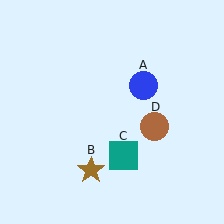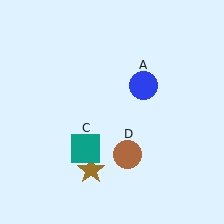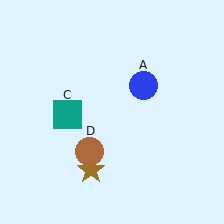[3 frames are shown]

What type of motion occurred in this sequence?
The teal square (object C), brown circle (object D) rotated clockwise around the center of the scene.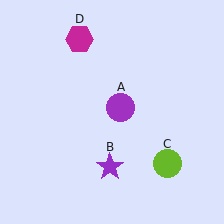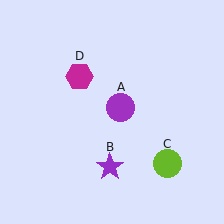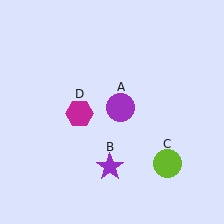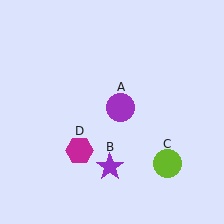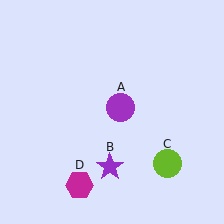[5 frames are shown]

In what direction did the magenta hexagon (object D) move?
The magenta hexagon (object D) moved down.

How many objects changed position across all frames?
1 object changed position: magenta hexagon (object D).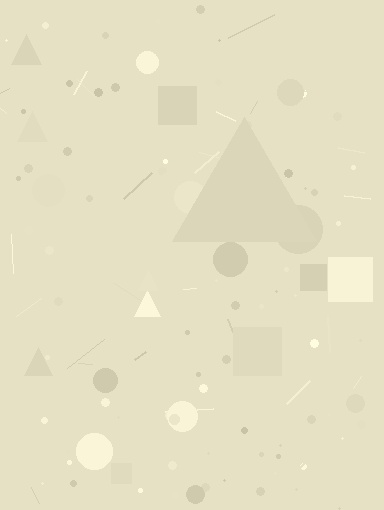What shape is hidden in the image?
A triangle is hidden in the image.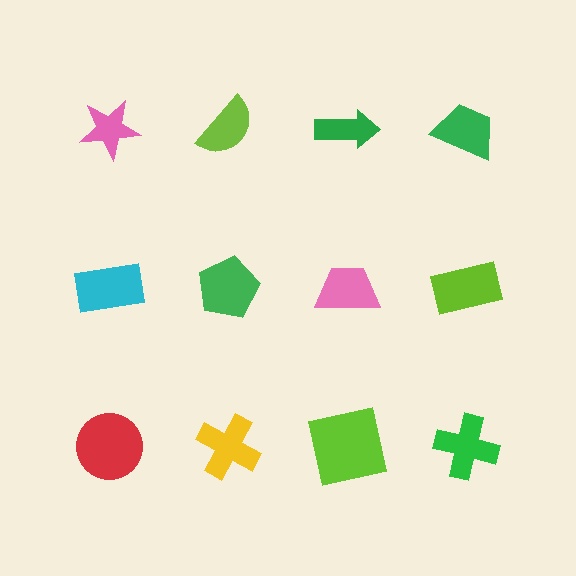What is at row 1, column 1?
A pink star.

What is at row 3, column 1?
A red circle.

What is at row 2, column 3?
A pink trapezoid.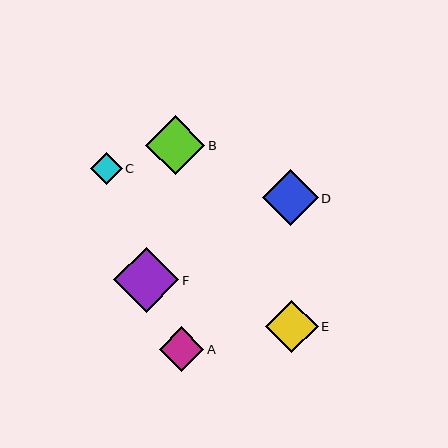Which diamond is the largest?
Diamond F is the largest with a size of approximately 65 pixels.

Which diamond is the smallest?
Diamond C is the smallest with a size of approximately 32 pixels.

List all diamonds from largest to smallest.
From largest to smallest: F, B, D, E, A, C.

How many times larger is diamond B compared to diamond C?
Diamond B is approximately 1.9 times the size of diamond C.